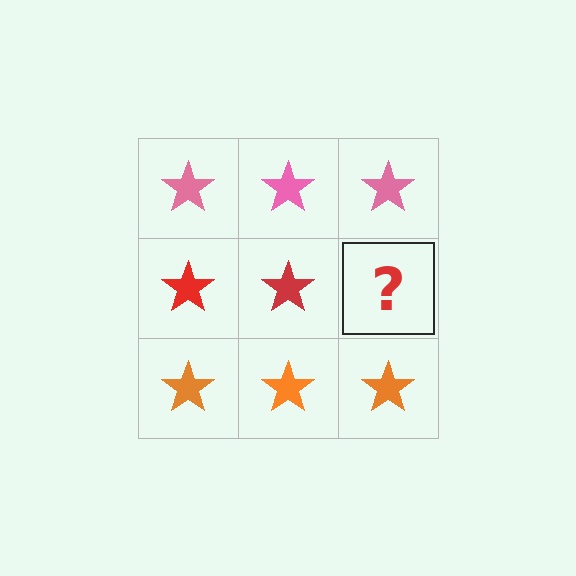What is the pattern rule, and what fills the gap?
The rule is that each row has a consistent color. The gap should be filled with a red star.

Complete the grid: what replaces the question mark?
The question mark should be replaced with a red star.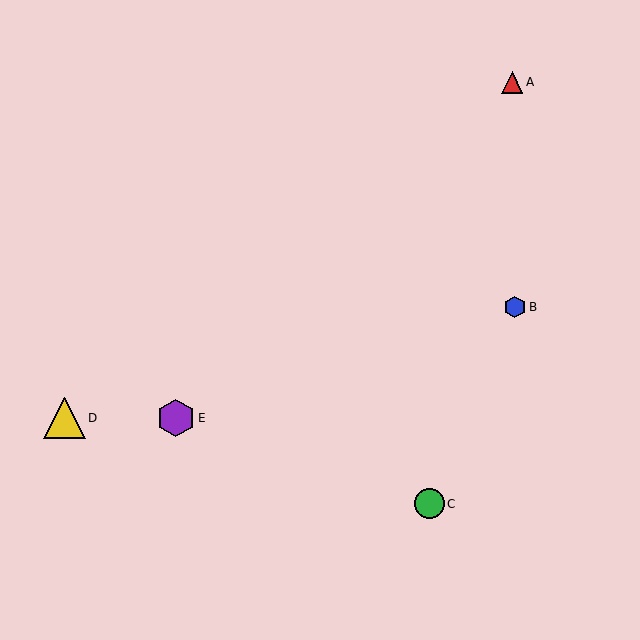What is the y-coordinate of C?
Object C is at y≈504.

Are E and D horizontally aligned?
Yes, both are at y≈418.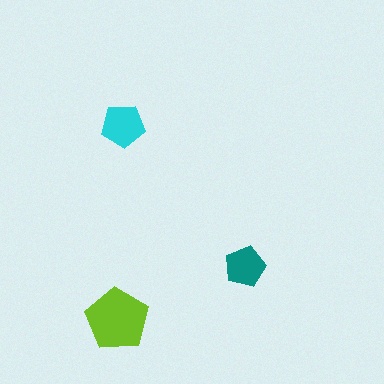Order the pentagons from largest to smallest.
the lime one, the cyan one, the teal one.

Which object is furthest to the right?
The teal pentagon is rightmost.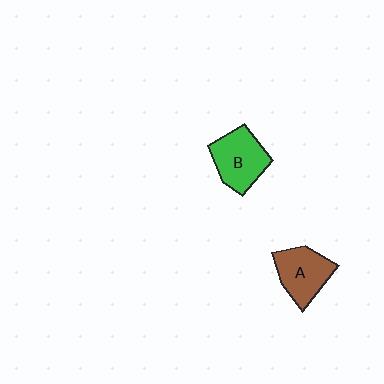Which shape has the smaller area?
Shape A (brown).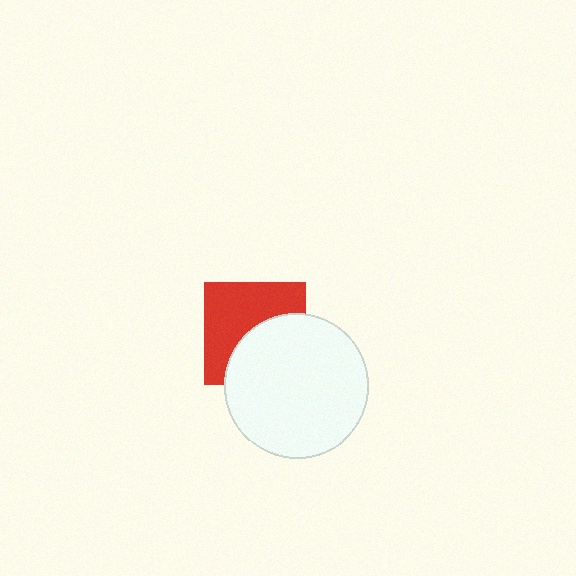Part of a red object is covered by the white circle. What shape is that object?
It is a square.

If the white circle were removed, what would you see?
You would see the complete red square.